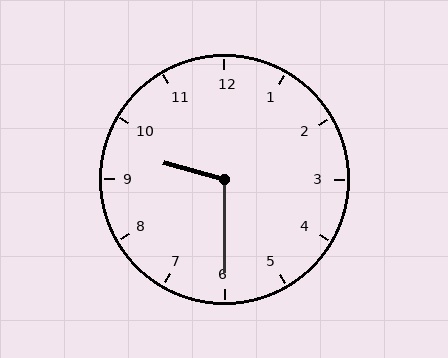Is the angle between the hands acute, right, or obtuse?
It is obtuse.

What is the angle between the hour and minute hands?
Approximately 105 degrees.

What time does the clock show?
9:30.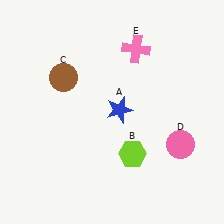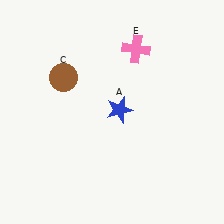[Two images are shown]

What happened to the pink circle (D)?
The pink circle (D) was removed in Image 2. It was in the bottom-right area of Image 1.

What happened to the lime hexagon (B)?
The lime hexagon (B) was removed in Image 2. It was in the bottom-right area of Image 1.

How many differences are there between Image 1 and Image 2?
There are 2 differences between the two images.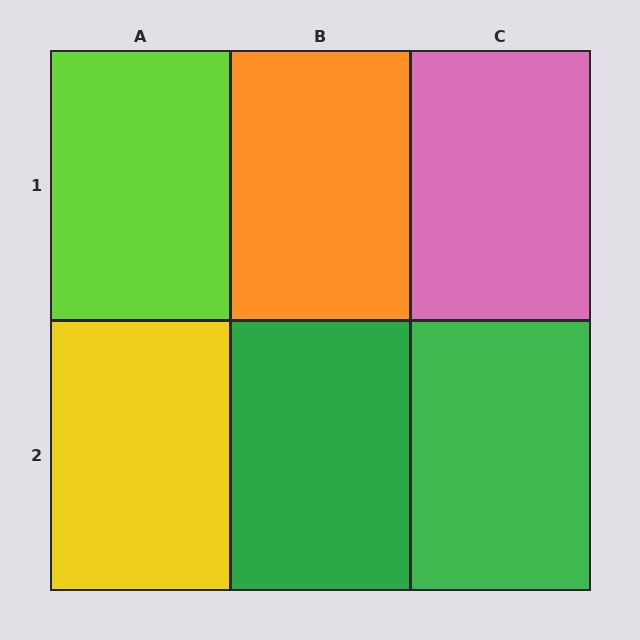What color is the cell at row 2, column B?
Green.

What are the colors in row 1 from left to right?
Lime, orange, pink.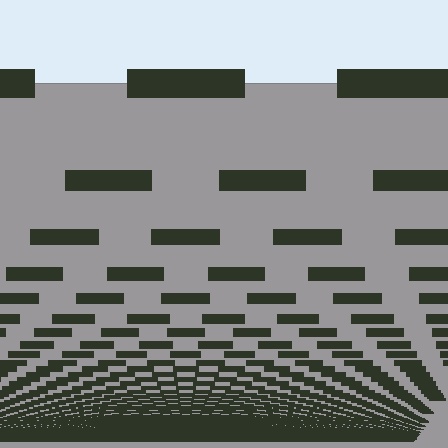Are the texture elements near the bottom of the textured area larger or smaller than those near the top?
Smaller. The gradient is inverted — elements near the bottom are smaller and denser.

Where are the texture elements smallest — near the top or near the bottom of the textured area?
Near the bottom.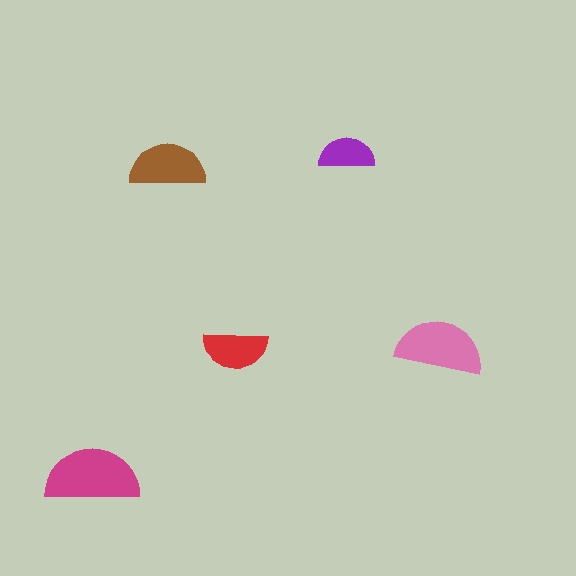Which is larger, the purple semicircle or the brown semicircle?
The brown one.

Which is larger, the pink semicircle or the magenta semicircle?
The magenta one.